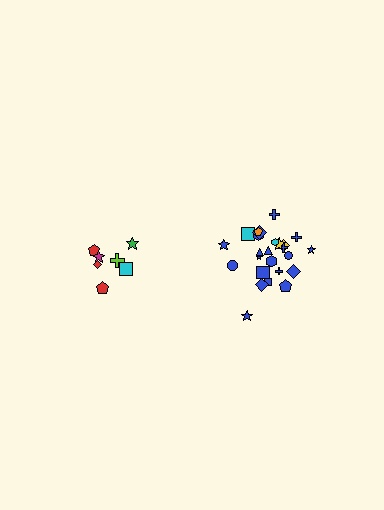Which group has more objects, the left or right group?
The right group.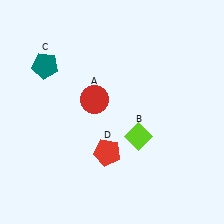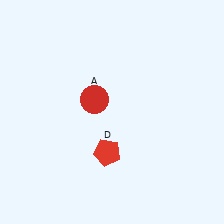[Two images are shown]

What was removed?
The teal pentagon (C), the lime diamond (B) were removed in Image 2.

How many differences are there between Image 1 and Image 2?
There are 2 differences between the two images.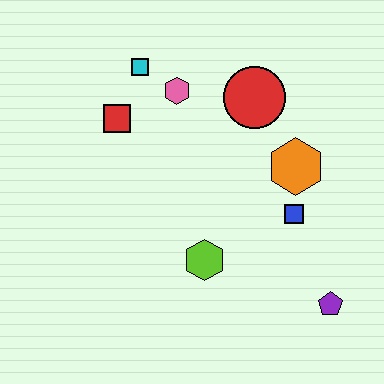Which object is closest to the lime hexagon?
The blue square is closest to the lime hexagon.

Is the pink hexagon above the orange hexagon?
Yes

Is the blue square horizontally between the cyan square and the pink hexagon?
No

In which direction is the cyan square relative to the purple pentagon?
The cyan square is above the purple pentagon.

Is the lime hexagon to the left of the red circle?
Yes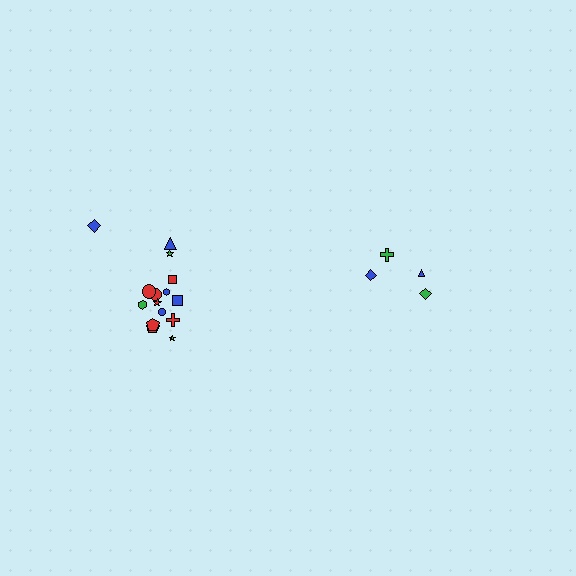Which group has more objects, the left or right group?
The left group.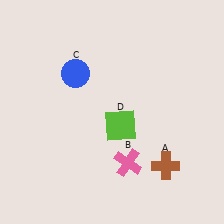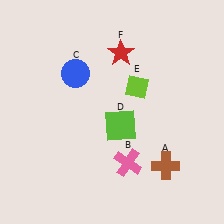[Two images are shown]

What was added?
A lime diamond (E), a red star (F) were added in Image 2.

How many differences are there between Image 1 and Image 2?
There are 2 differences between the two images.